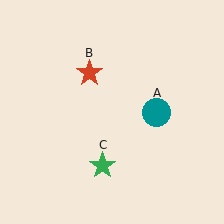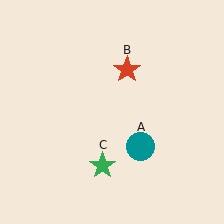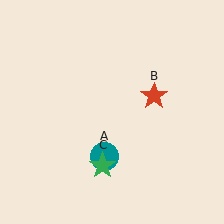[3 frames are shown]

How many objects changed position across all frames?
2 objects changed position: teal circle (object A), red star (object B).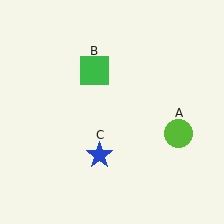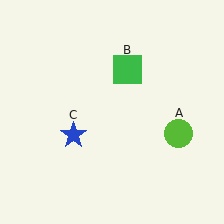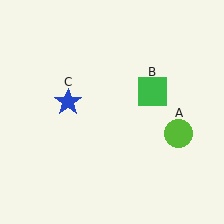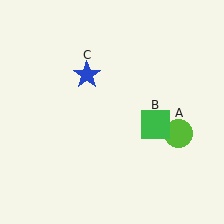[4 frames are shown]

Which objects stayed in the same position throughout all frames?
Lime circle (object A) remained stationary.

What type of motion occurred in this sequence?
The green square (object B), blue star (object C) rotated clockwise around the center of the scene.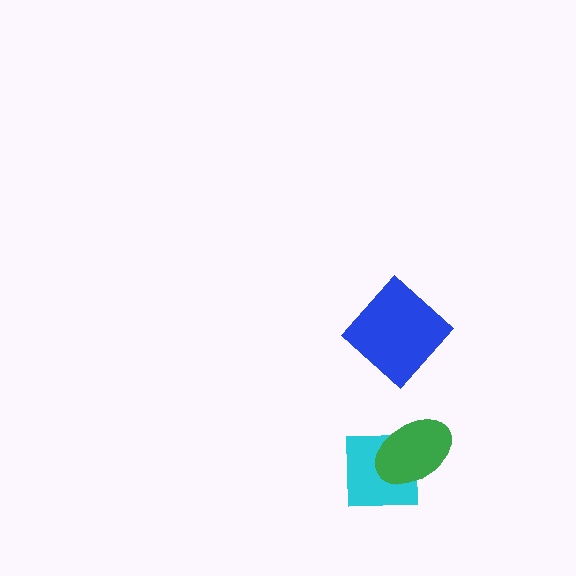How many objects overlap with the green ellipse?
1 object overlaps with the green ellipse.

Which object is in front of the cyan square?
The green ellipse is in front of the cyan square.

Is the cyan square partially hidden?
Yes, it is partially covered by another shape.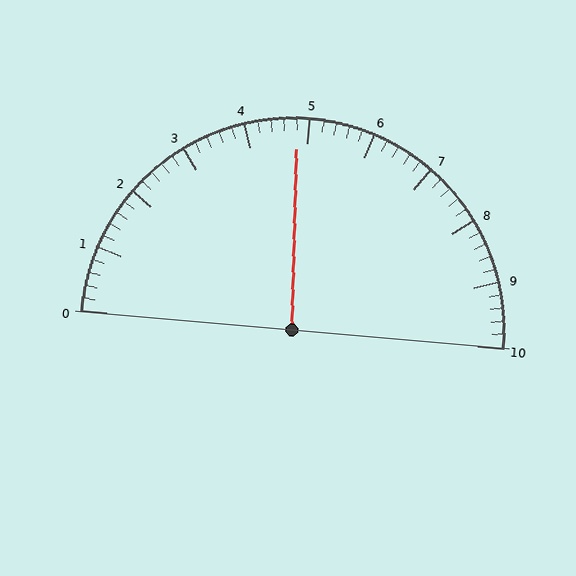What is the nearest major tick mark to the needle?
The nearest major tick mark is 5.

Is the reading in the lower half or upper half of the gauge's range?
The reading is in the lower half of the range (0 to 10).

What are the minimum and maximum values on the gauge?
The gauge ranges from 0 to 10.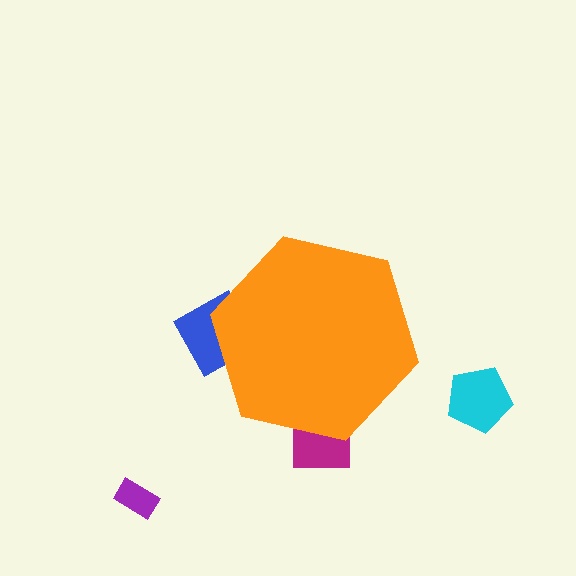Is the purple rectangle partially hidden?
No, the purple rectangle is fully visible.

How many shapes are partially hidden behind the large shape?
2 shapes are partially hidden.